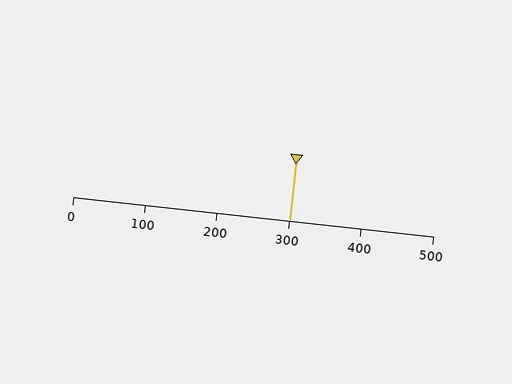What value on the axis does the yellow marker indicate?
The marker indicates approximately 300.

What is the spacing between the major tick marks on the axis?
The major ticks are spaced 100 apart.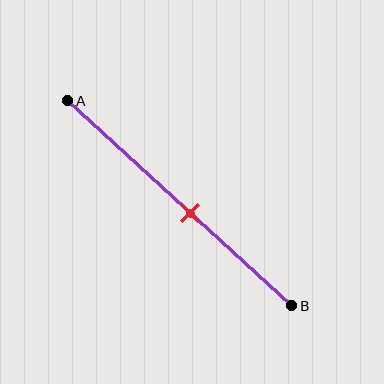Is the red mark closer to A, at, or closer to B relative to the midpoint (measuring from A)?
The red mark is closer to point B than the midpoint of segment AB.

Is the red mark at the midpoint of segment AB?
No, the mark is at about 55% from A, not at the 50% midpoint.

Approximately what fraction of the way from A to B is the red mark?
The red mark is approximately 55% of the way from A to B.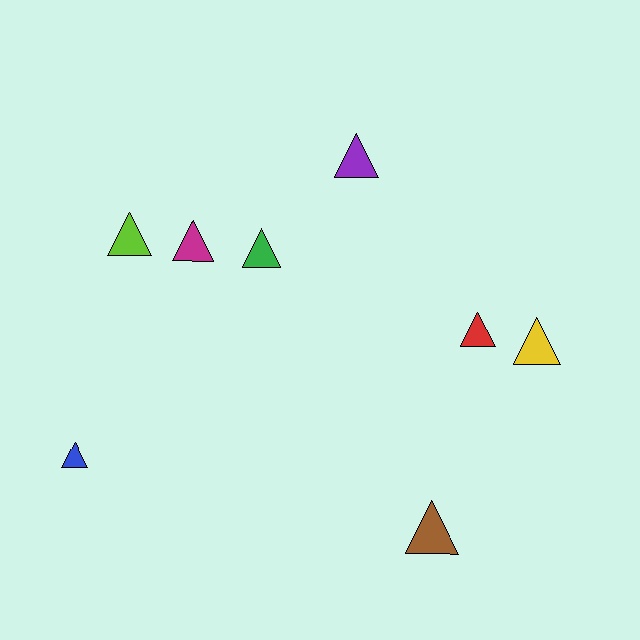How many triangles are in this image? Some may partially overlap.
There are 8 triangles.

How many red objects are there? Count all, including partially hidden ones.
There is 1 red object.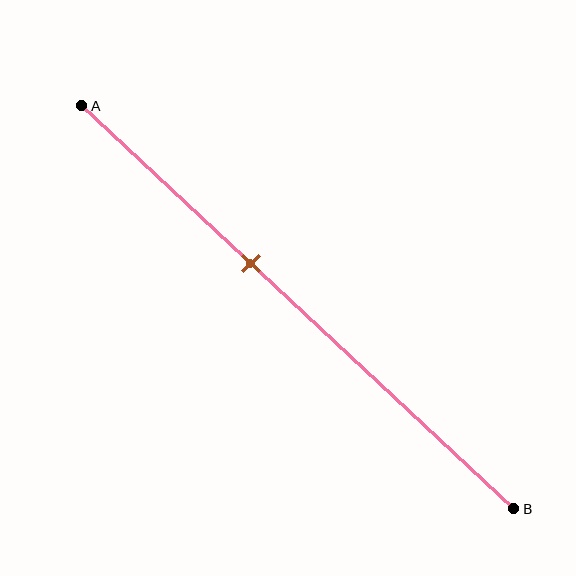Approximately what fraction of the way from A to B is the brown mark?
The brown mark is approximately 40% of the way from A to B.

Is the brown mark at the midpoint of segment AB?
No, the mark is at about 40% from A, not at the 50% midpoint.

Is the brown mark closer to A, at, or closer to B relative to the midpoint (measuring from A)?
The brown mark is closer to point A than the midpoint of segment AB.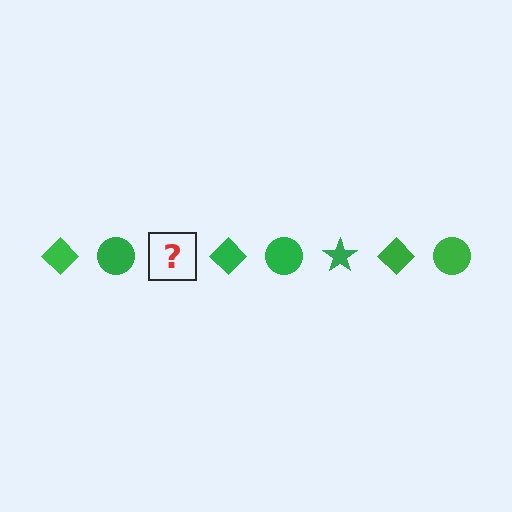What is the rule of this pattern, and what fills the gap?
The rule is that the pattern cycles through diamond, circle, star shapes in green. The gap should be filled with a green star.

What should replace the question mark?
The question mark should be replaced with a green star.